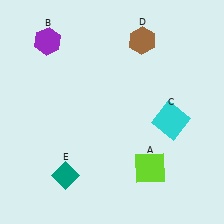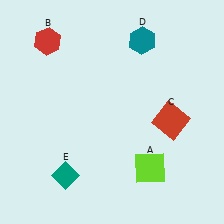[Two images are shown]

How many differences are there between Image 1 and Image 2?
There are 3 differences between the two images.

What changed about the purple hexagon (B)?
In Image 1, B is purple. In Image 2, it changed to red.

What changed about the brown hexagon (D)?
In Image 1, D is brown. In Image 2, it changed to teal.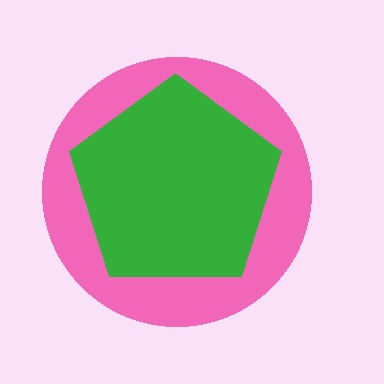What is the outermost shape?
The pink circle.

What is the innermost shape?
The green pentagon.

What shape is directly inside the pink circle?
The green pentagon.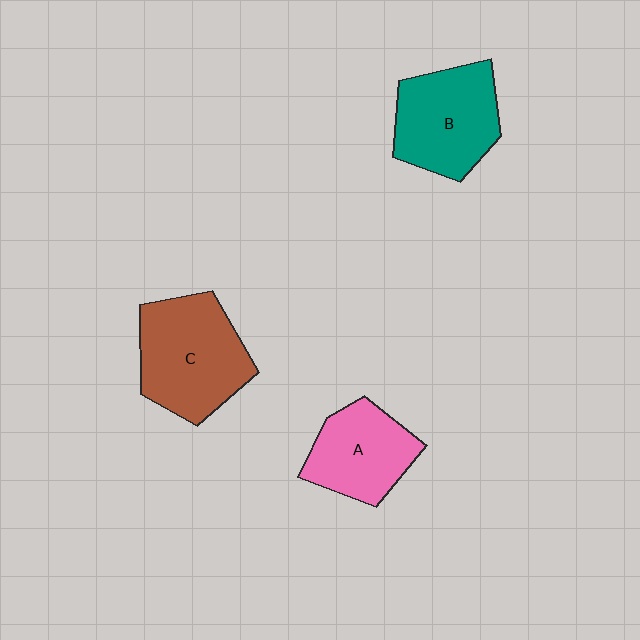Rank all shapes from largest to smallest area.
From largest to smallest: C (brown), B (teal), A (pink).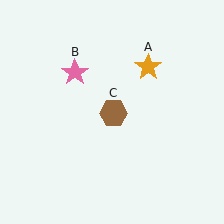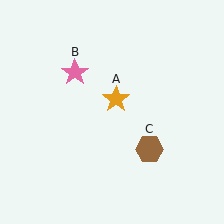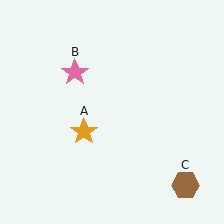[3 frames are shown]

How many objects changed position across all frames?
2 objects changed position: orange star (object A), brown hexagon (object C).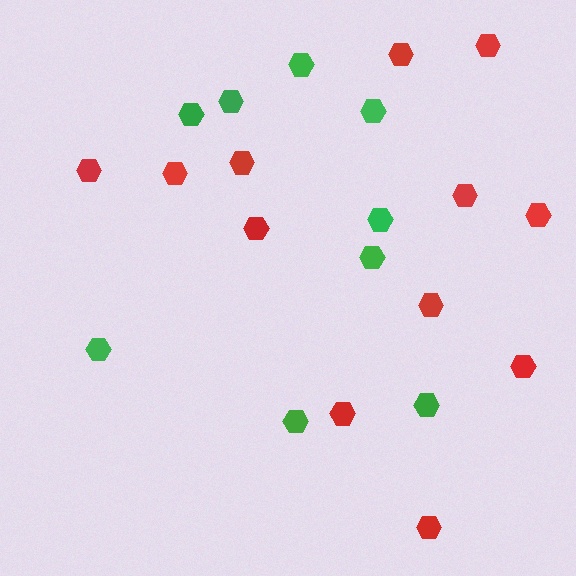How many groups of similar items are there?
There are 2 groups: one group of red hexagons (12) and one group of green hexagons (9).